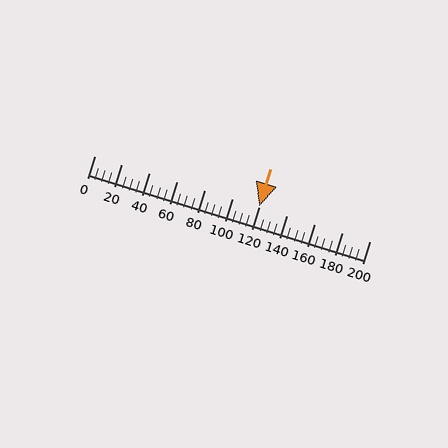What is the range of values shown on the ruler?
The ruler shows values from 0 to 200.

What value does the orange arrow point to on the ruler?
The orange arrow points to approximately 120.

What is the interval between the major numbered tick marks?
The major tick marks are spaced 20 units apart.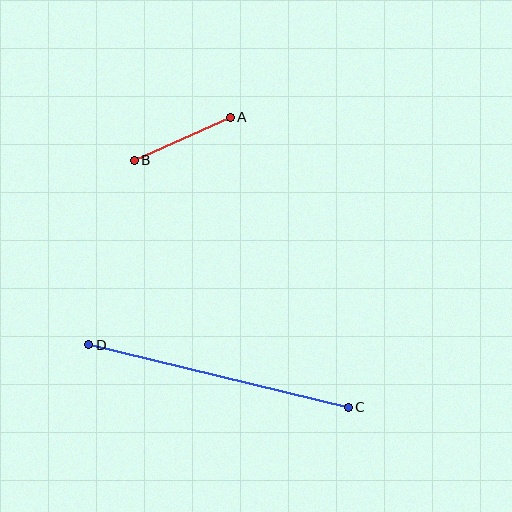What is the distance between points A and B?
The distance is approximately 105 pixels.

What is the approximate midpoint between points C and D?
The midpoint is at approximately (218, 376) pixels.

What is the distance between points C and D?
The distance is approximately 267 pixels.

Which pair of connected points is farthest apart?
Points C and D are farthest apart.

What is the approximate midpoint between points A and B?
The midpoint is at approximately (182, 139) pixels.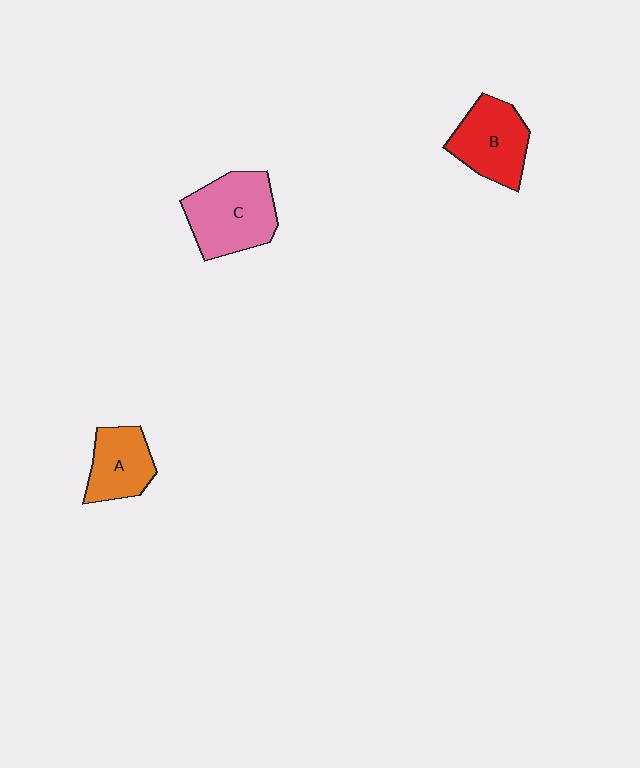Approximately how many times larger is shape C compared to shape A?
Approximately 1.5 times.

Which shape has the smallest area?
Shape A (orange).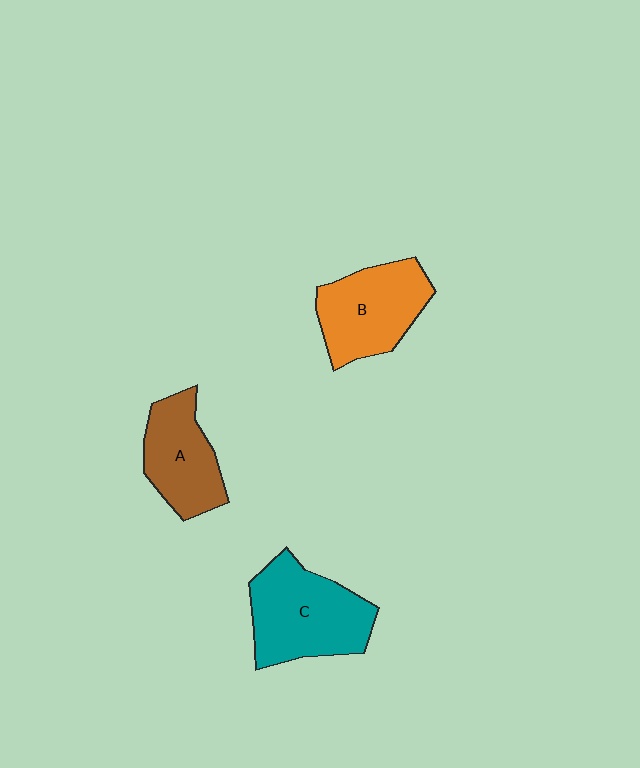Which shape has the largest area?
Shape C (teal).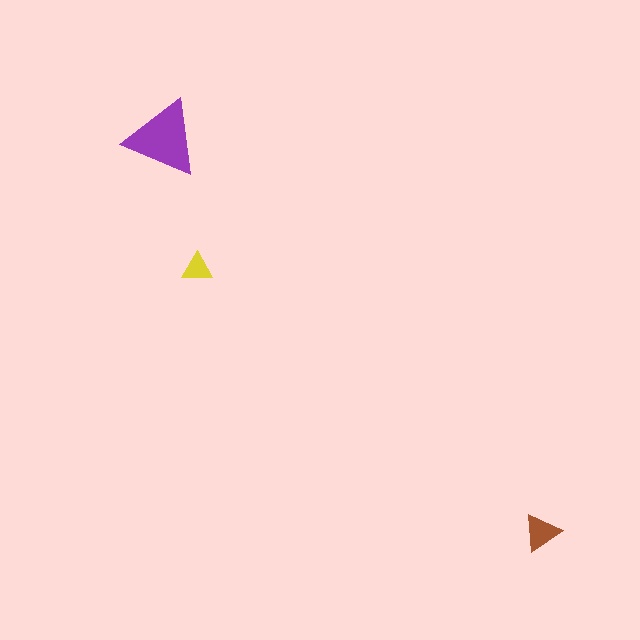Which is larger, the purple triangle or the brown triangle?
The purple one.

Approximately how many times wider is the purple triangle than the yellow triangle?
About 2.5 times wider.